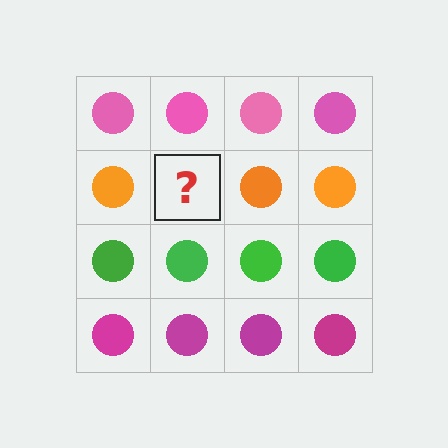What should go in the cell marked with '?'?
The missing cell should contain an orange circle.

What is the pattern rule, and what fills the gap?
The rule is that each row has a consistent color. The gap should be filled with an orange circle.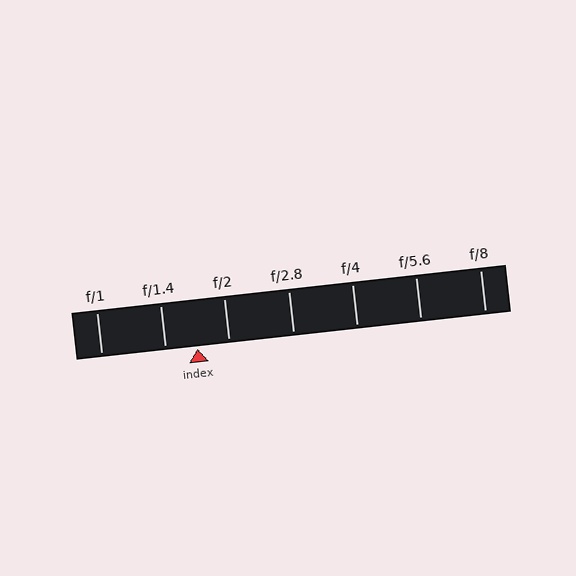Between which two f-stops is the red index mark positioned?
The index mark is between f/1.4 and f/2.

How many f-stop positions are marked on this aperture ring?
There are 7 f-stop positions marked.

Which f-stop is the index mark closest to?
The index mark is closest to f/2.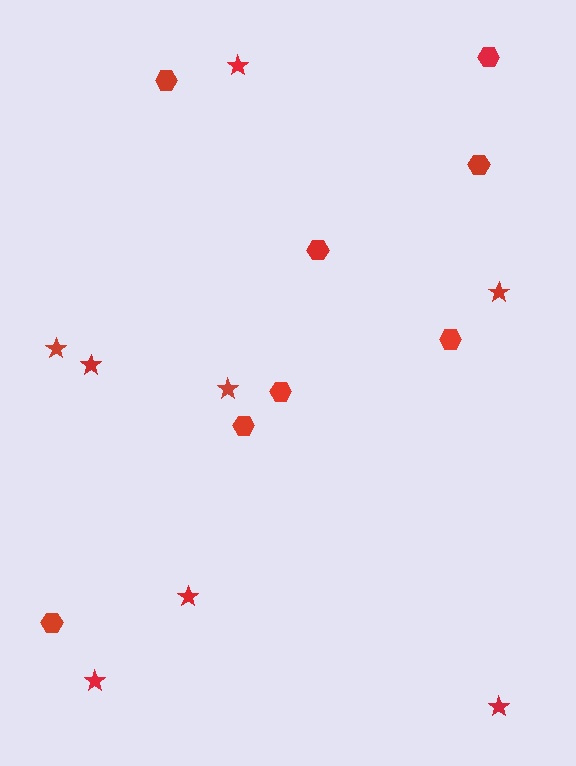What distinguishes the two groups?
There are 2 groups: one group of stars (8) and one group of hexagons (8).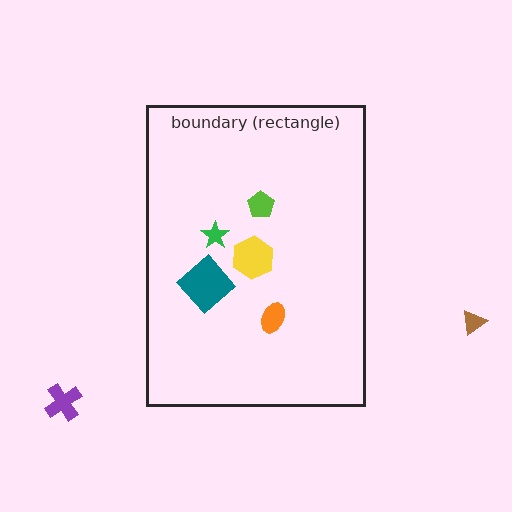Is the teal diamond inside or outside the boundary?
Inside.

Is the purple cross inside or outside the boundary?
Outside.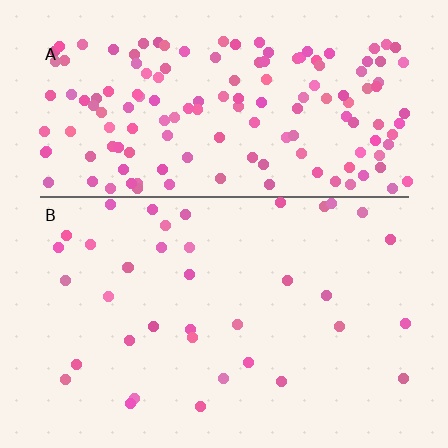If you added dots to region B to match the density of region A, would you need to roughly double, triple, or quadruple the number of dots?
Approximately quadruple.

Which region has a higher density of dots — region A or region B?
A (the top).